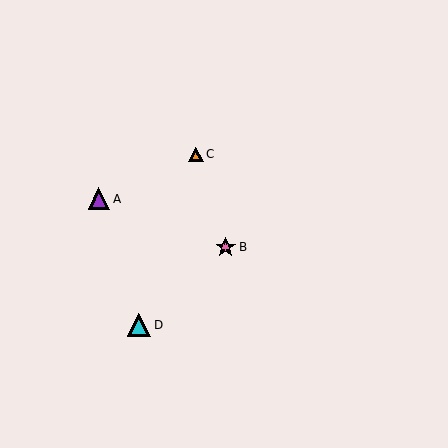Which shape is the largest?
The cyan triangle (labeled D) is the largest.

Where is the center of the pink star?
The center of the pink star is at (226, 247).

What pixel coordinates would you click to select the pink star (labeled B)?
Click at (226, 247) to select the pink star B.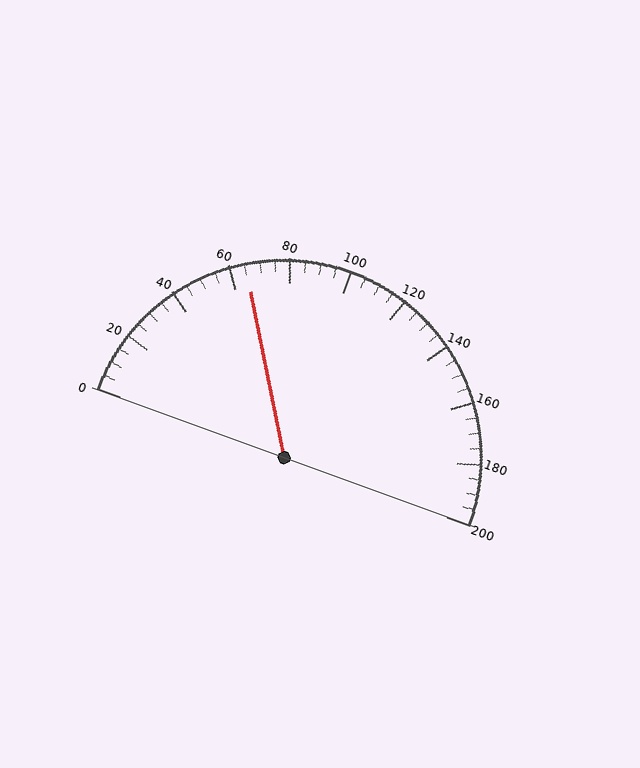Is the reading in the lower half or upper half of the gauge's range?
The reading is in the lower half of the range (0 to 200).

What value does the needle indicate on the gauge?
The needle indicates approximately 65.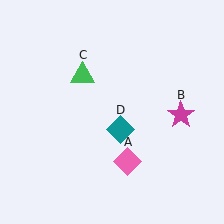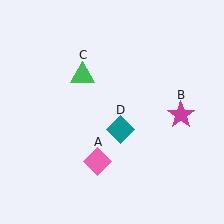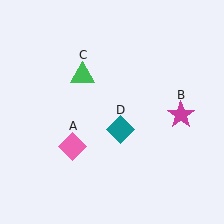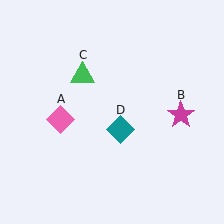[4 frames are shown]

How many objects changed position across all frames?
1 object changed position: pink diamond (object A).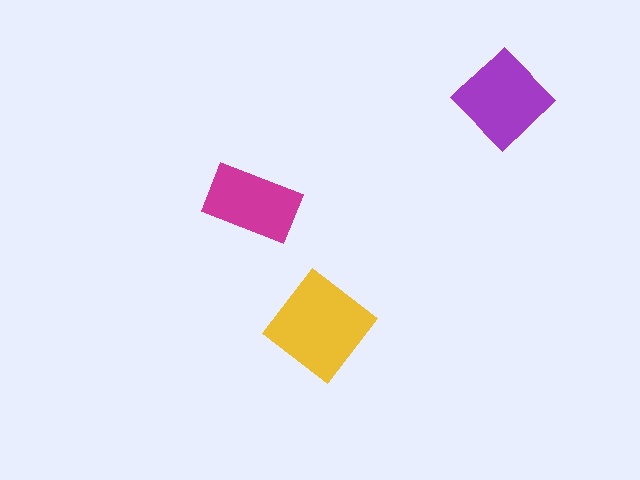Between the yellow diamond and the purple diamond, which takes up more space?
The yellow diamond.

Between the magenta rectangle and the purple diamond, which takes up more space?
The purple diamond.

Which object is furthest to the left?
The magenta rectangle is leftmost.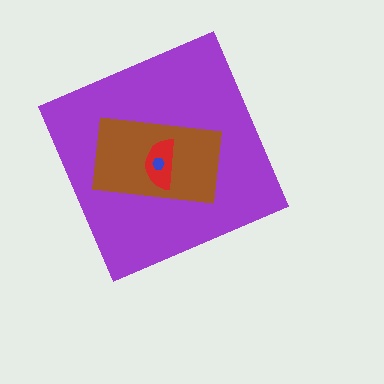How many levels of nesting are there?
4.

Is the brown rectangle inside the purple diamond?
Yes.